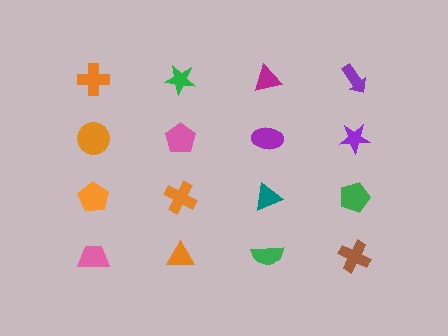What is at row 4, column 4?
A brown cross.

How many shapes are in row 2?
4 shapes.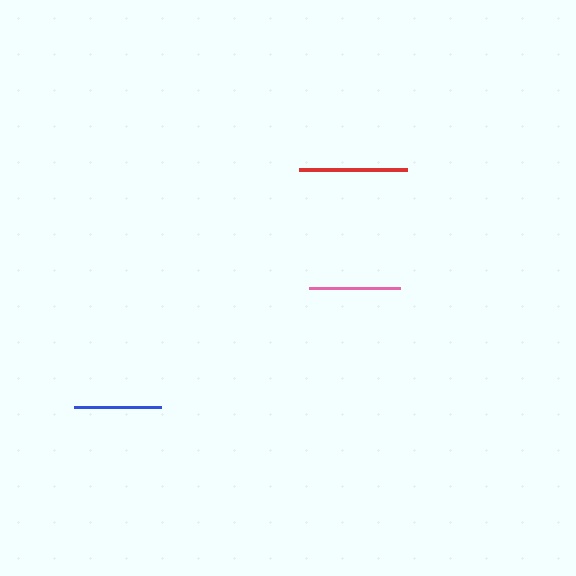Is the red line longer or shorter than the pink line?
The red line is longer than the pink line.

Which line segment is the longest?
The red line is the longest at approximately 108 pixels.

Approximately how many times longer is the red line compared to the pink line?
The red line is approximately 1.2 times the length of the pink line.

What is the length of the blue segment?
The blue segment is approximately 87 pixels long.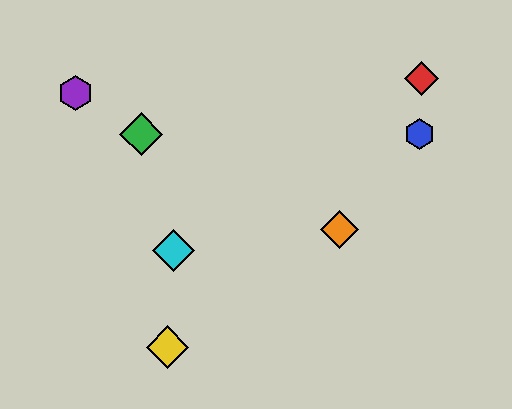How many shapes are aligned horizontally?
2 shapes (the blue hexagon, the green diamond) are aligned horizontally.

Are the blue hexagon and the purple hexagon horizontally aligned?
No, the blue hexagon is at y≈134 and the purple hexagon is at y≈93.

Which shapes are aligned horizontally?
The blue hexagon, the green diamond are aligned horizontally.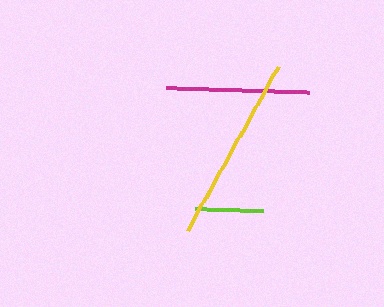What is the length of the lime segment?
The lime segment is approximately 67 pixels long.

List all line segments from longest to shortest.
From longest to shortest: yellow, magenta, lime.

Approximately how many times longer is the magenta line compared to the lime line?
The magenta line is approximately 2.1 times the length of the lime line.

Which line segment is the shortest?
The lime line is the shortest at approximately 67 pixels.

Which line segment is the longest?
The yellow line is the longest at approximately 188 pixels.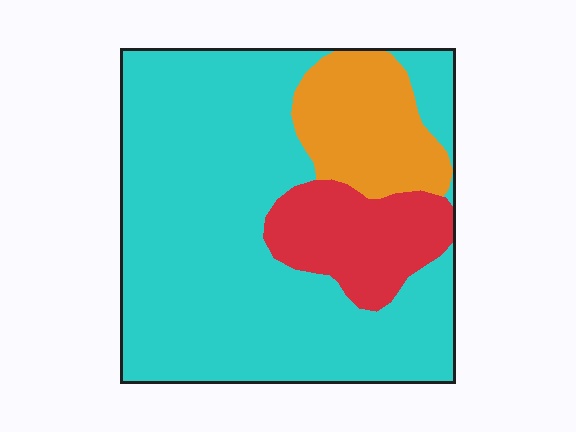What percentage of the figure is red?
Red takes up about one sixth (1/6) of the figure.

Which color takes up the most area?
Cyan, at roughly 70%.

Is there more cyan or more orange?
Cyan.